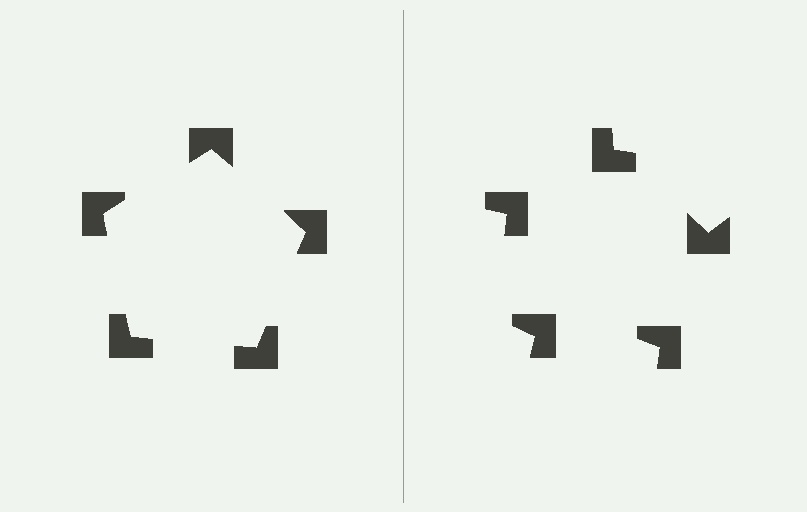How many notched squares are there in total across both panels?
10 — 5 on each side.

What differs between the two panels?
The notched squares are positioned identically on both sides; only the wedge orientations differ. On the left they align to a pentagon; on the right they are misaligned.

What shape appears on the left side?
An illusory pentagon.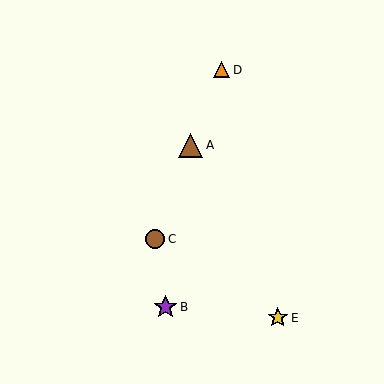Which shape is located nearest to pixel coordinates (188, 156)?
The brown triangle (labeled A) at (191, 145) is nearest to that location.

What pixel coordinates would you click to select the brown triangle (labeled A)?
Click at (191, 145) to select the brown triangle A.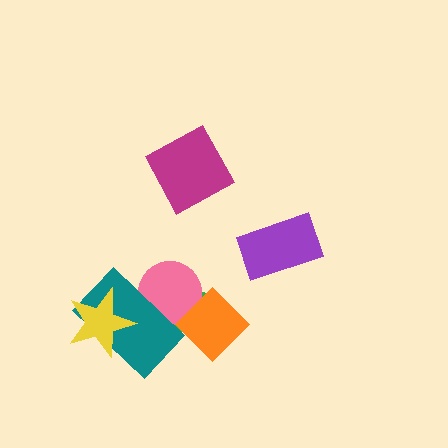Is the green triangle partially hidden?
Yes, it is partially covered by another shape.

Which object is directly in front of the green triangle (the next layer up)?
The pink circle is directly in front of the green triangle.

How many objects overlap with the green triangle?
3 objects overlap with the green triangle.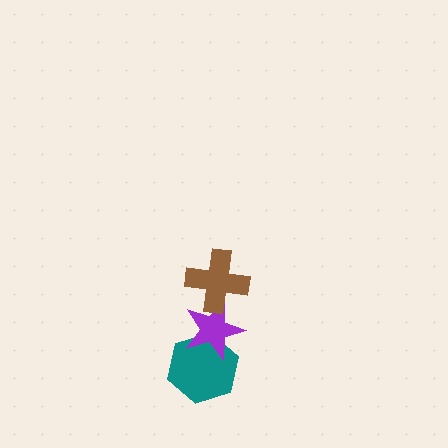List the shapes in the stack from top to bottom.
From top to bottom: the brown cross, the purple star, the teal hexagon.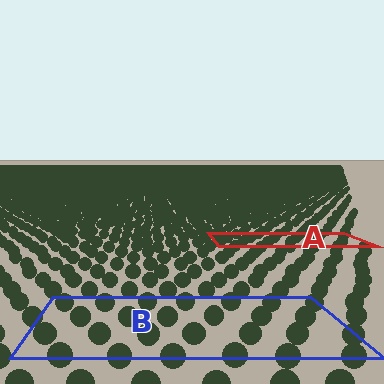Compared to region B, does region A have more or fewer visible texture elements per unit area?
Region A has more texture elements per unit area — they are packed more densely because it is farther away.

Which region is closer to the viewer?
Region B is closer. The texture elements there are larger and more spread out.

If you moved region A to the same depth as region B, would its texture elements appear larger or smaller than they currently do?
They would appear larger. At a closer depth, the same texture elements are projected at a bigger on-screen size.